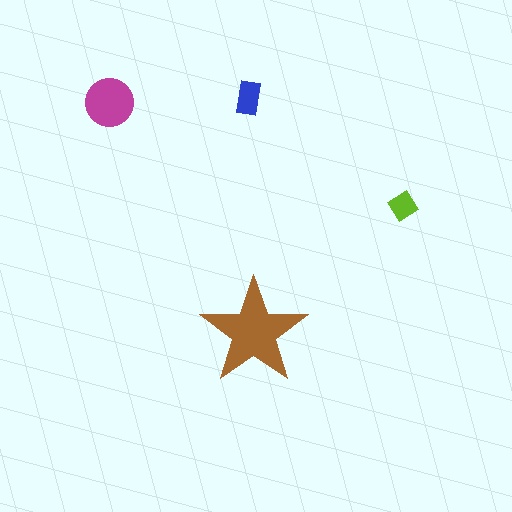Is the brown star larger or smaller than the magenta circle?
Larger.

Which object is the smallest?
The lime diamond.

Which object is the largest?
The brown star.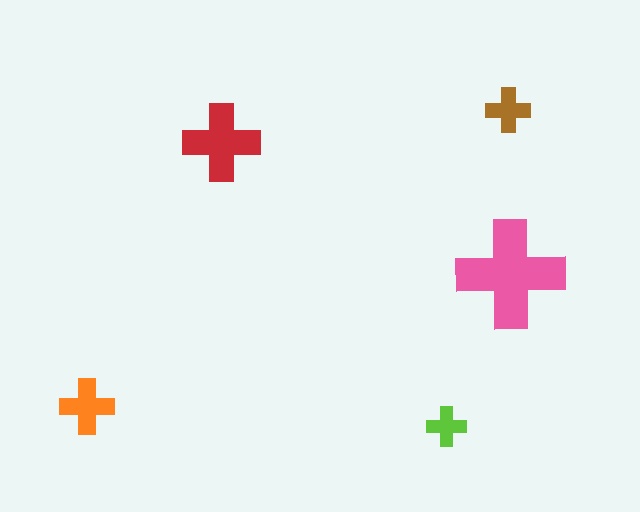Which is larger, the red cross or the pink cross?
The pink one.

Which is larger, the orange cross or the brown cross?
The orange one.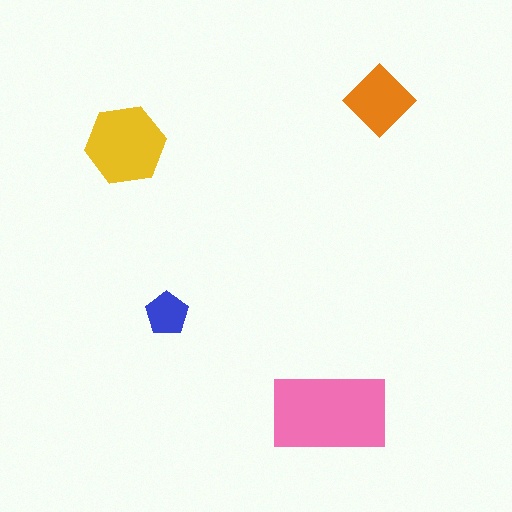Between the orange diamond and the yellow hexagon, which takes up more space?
The yellow hexagon.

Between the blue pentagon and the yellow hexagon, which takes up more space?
The yellow hexagon.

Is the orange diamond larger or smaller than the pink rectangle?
Smaller.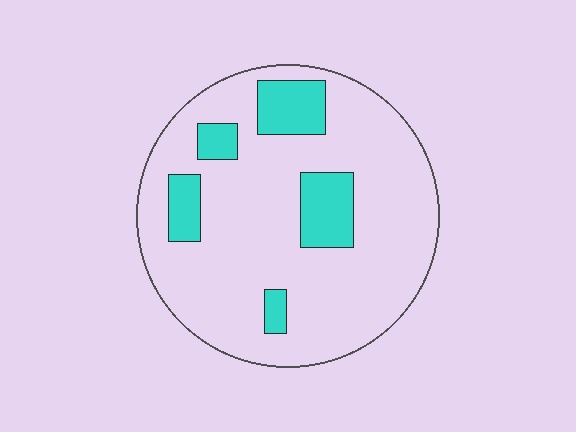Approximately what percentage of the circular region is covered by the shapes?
Approximately 20%.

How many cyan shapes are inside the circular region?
5.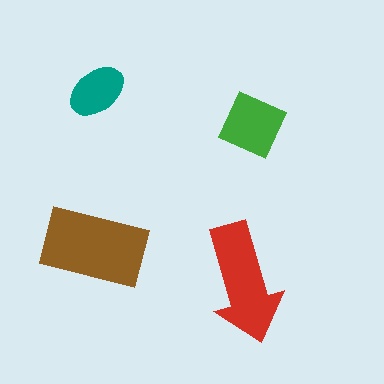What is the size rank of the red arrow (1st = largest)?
2nd.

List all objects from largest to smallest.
The brown rectangle, the red arrow, the green diamond, the teal ellipse.